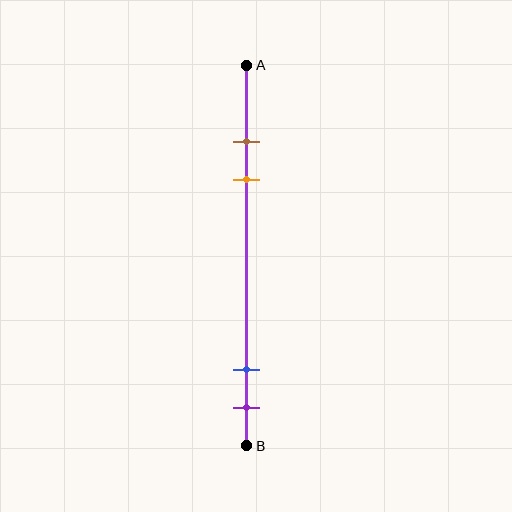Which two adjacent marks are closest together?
The brown and orange marks are the closest adjacent pair.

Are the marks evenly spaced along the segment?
No, the marks are not evenly spaced.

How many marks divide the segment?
There are 4 marks dividing the segment.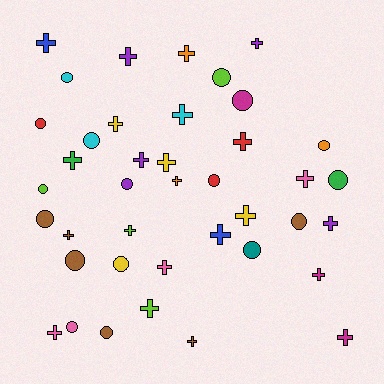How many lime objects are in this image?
There are 4 lime objects.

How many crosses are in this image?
There are 23 crosses.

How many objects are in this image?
There are 40 objects.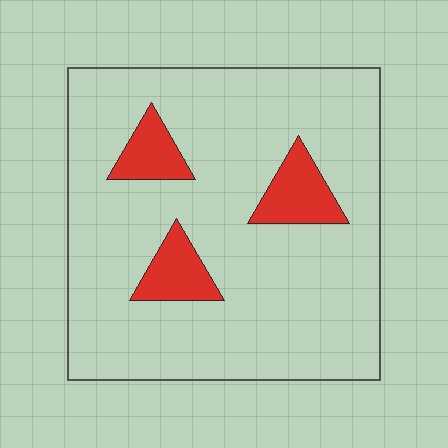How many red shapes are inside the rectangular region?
3.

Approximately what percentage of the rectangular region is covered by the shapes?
Approximately 10%.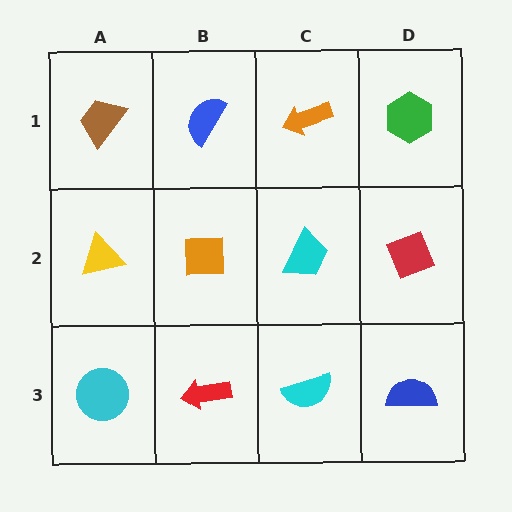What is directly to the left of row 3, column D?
A cyan semicircle.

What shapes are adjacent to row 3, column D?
A red diamond (row 2, column D), a cyan semicircle (row 3, column C).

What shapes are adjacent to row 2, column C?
An orange arrow (row 1, column C), a cyan semicircle (row 3, column C), an orange square (row 2, column B), a red diamond (row 2, column D).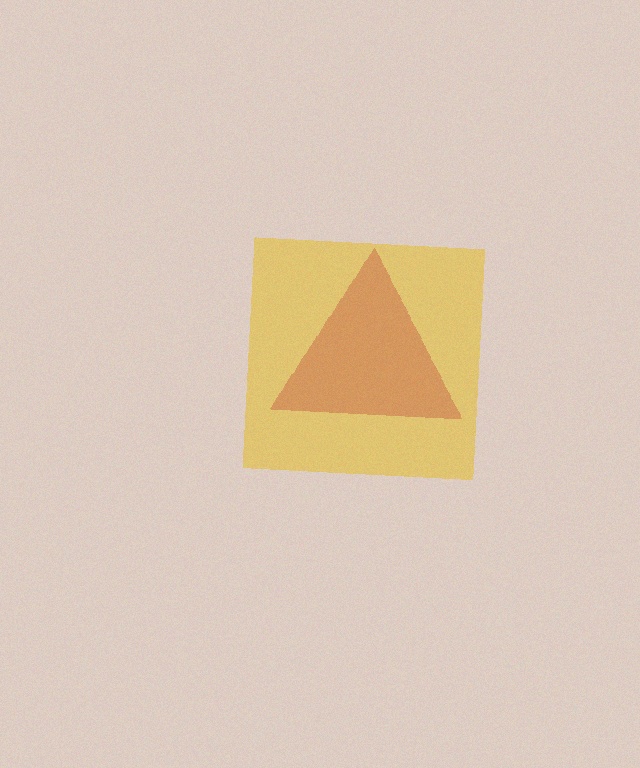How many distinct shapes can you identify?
There are 2 distinct shapes: a magenta triangle, a yellow square.